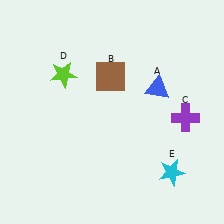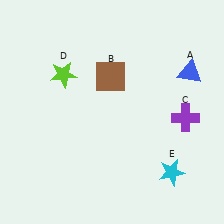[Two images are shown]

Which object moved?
The blue triangle (A) moved right.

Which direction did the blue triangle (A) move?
The blue triangle (A) moved right.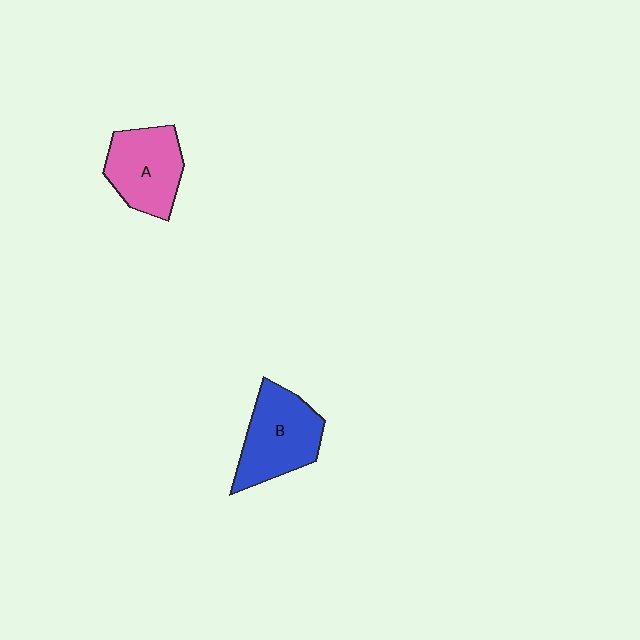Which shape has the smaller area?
Shape A (pink).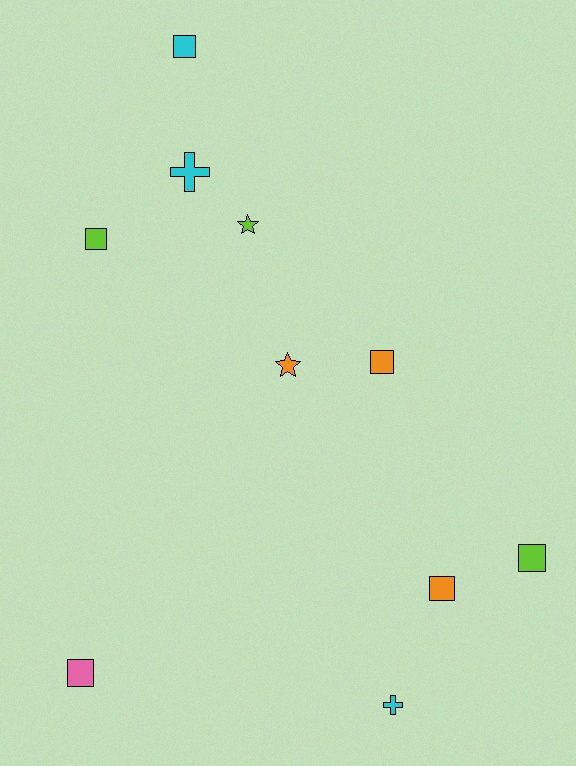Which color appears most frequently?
Orange, with 3 objects.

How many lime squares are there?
There are 2 lime squares.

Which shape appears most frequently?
Square, with 6 objects.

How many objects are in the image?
There are 10 objects.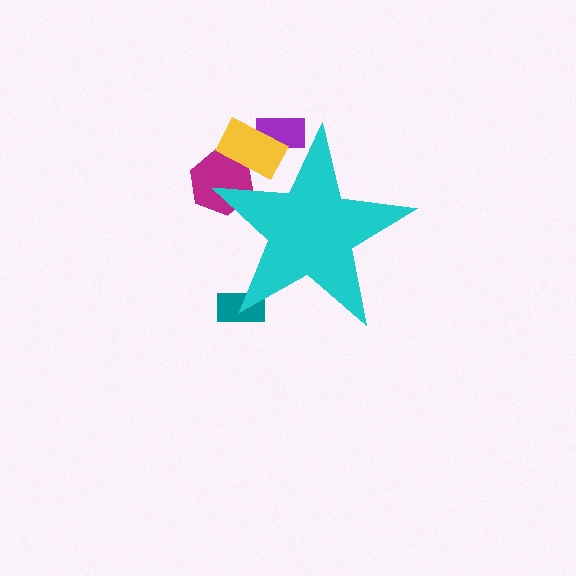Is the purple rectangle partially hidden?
Yes, the purple rectangle is partially hidden behind the cyan star.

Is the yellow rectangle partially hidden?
Yes, the yellow rectangle is partially hidden behind the cyan star.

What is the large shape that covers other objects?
A cyan star.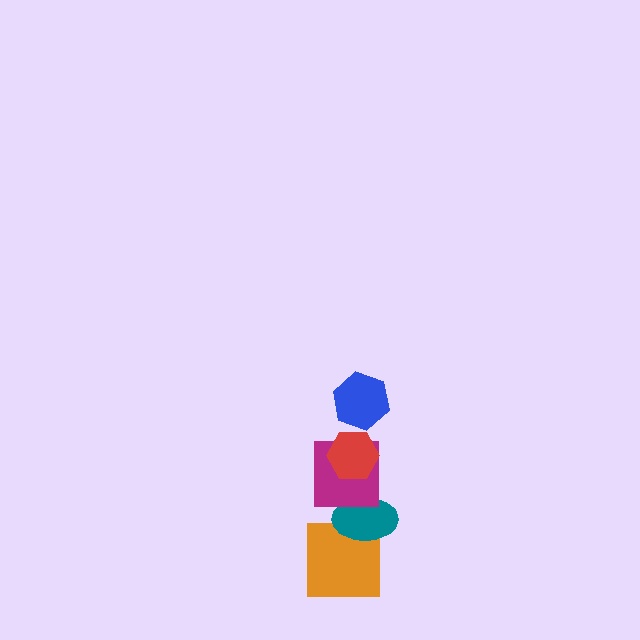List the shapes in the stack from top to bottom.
From top to bottom: the blue hexagon, the red hexagon, the magenta square, the teal ellipse, the orange square.